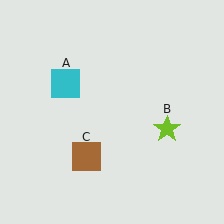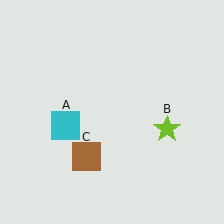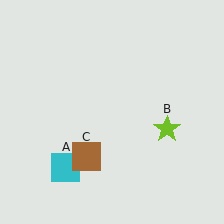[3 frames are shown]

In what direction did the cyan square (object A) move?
The cyan square (object A) moved down.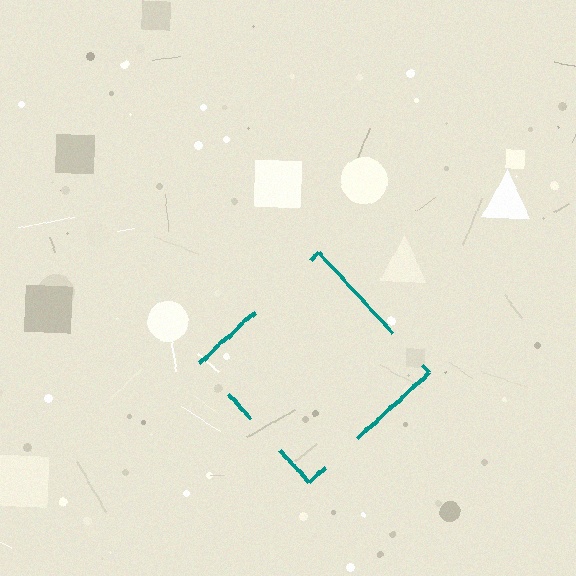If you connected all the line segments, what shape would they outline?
They would outline a diamond.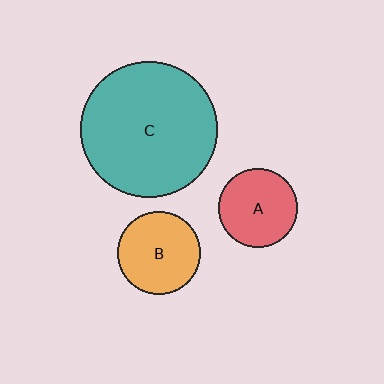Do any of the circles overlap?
No, none of the circles overlap.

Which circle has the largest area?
Circle C (teal).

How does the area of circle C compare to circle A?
Approximately 3.0 times.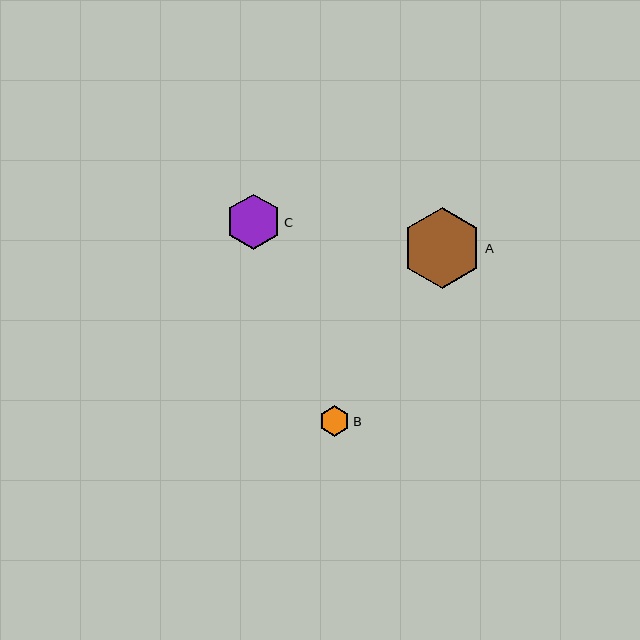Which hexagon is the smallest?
Hexagon B is the smallest with a size of approximately 30 pixels.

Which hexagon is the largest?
Hexagon A is the largest with a size of approximately 80 pixels.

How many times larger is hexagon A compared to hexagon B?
Hexagon A is approximately 2.7 times the size of hexagon B.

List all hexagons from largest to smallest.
From largest to smallest: A, C, B.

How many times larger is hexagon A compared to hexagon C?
Hexagon A is approximately 1.5 times the size of hexagon C.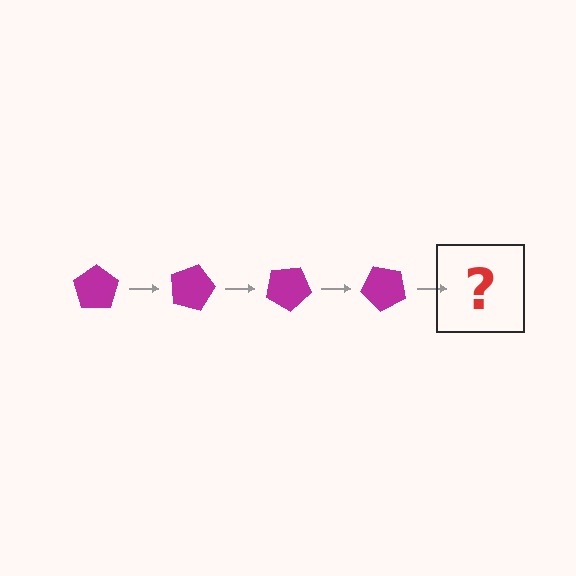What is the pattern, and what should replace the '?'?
The pattern is that the pentagon rotates 15 degrees each step. The '?' should be a magenta pentagon rotated 60 degrees.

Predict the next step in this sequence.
The next step is a magenta pentagon rotated 60 degrees.